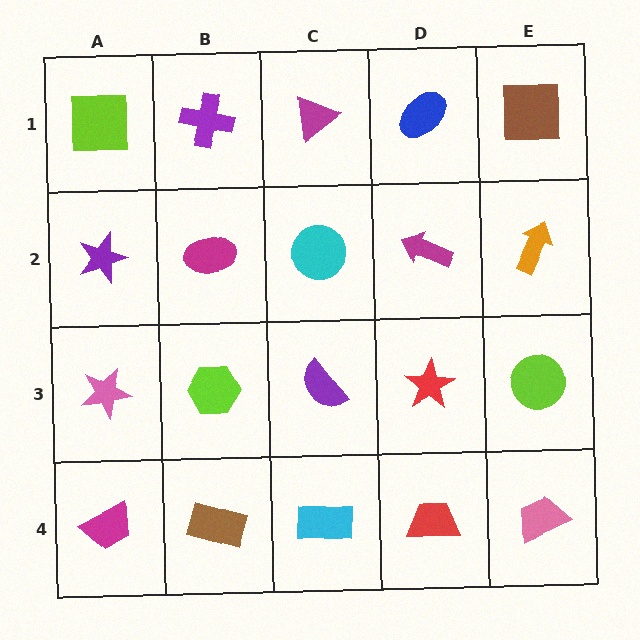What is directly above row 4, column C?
A purple semicircle.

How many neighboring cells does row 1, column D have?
3.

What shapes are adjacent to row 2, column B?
A purple cross (row 1, column B), a lime hexagon (row 3, column B), a purple star (row 2, column A), a cyan circle (row 2, column C).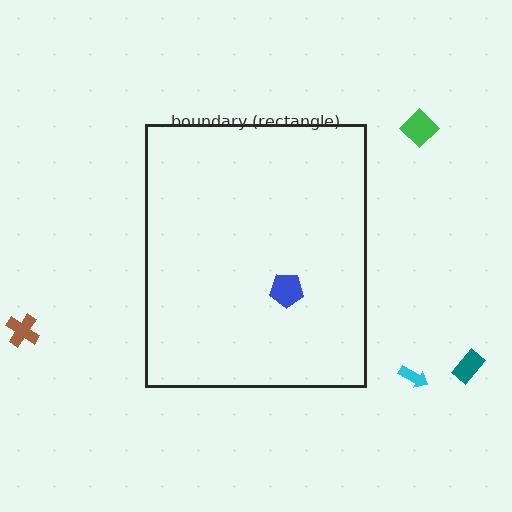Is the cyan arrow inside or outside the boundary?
Outside.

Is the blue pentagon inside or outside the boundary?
Inside.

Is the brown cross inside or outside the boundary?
Outside.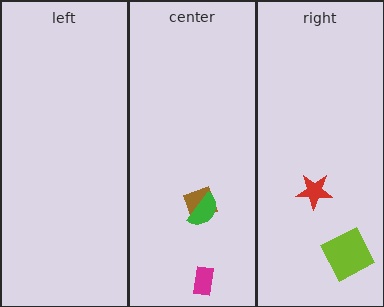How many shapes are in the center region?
3.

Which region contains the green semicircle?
The center region.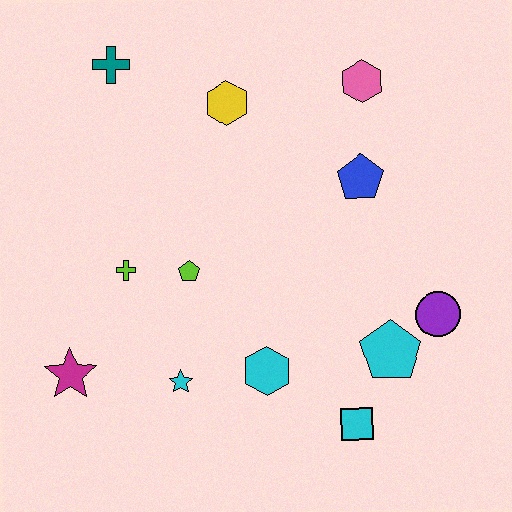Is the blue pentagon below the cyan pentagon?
No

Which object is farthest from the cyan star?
The pink hexagon is farthest from the cyan star.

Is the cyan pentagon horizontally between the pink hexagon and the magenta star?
No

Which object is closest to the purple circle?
The cyan pentagon is closest to the purple circle.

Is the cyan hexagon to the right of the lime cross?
Yes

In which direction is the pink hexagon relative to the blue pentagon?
The pink hexagon is above the blue pentagon.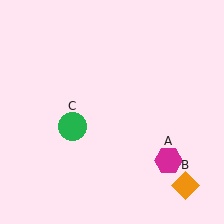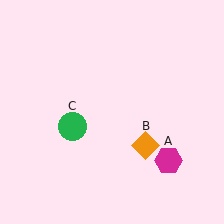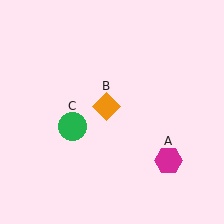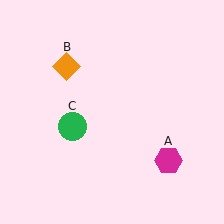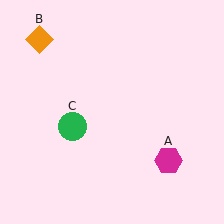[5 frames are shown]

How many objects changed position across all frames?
1 object changed position: orange diamond (object B).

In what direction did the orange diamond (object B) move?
The orange diamond (object B) moved up and to the left.